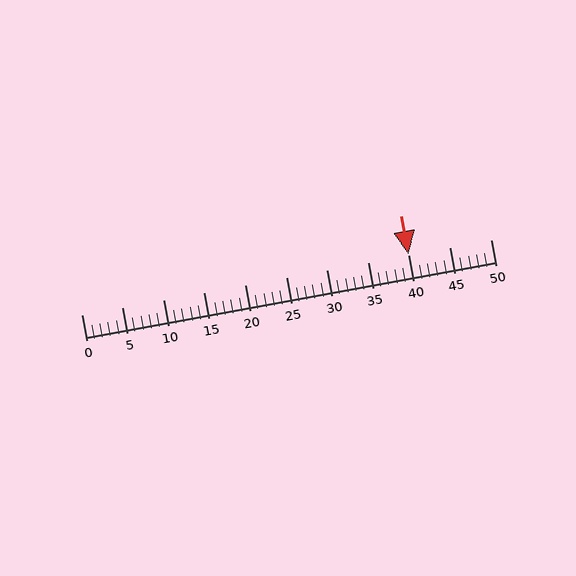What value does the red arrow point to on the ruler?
The red arrow points to approximately 40.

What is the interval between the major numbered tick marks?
The major tick marks are spaced 5 units apart.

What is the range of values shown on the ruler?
The ruler shows values from 0 to 50.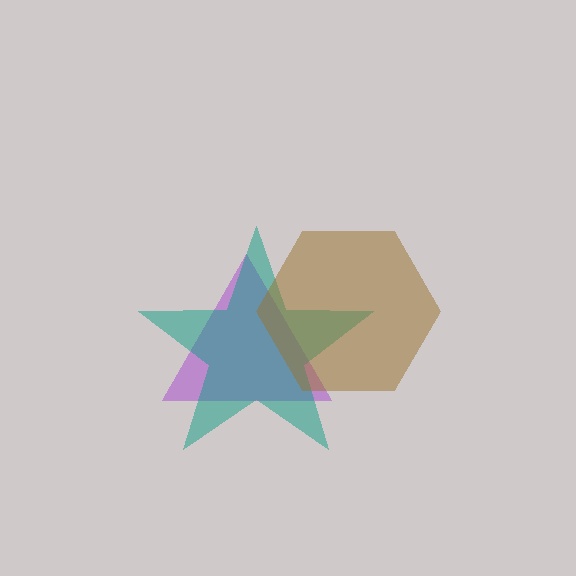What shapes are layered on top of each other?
The layered shapes are: a purple triangle, a teal star, a brown hexagon.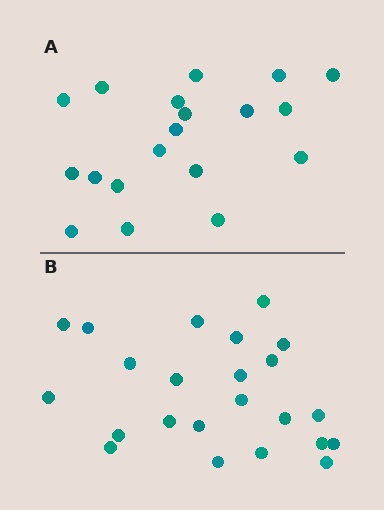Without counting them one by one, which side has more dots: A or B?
Region B (the bottom region) has more dots.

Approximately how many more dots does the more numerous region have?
Region B has about 4 more dots than region A.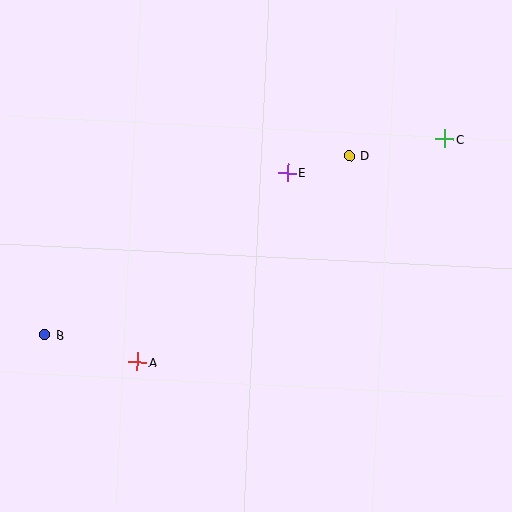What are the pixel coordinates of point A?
Point A is at (137, 362).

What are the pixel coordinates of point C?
Point C is at (445, 139).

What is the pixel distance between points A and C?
The distance between A and C is 380 pixels.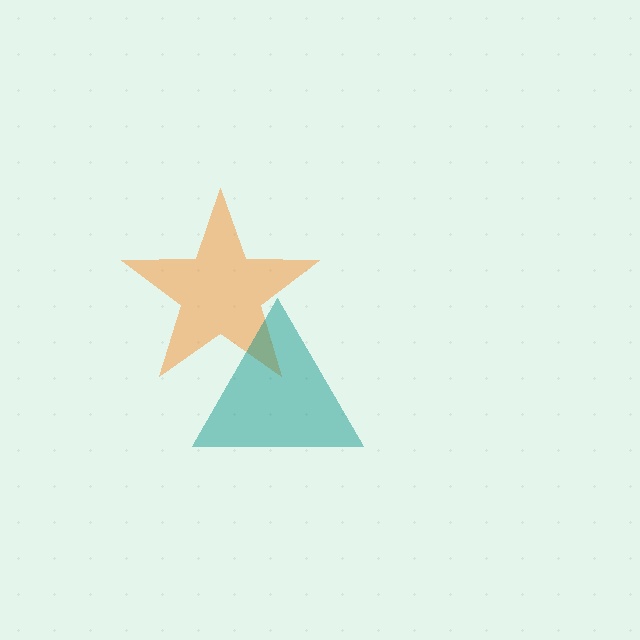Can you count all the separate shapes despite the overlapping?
Yes, there are 2 separate shapes.